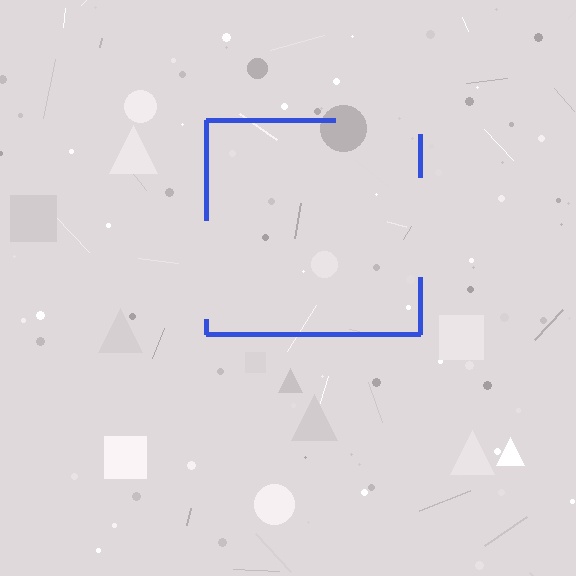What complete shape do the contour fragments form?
The contour fragments form a square.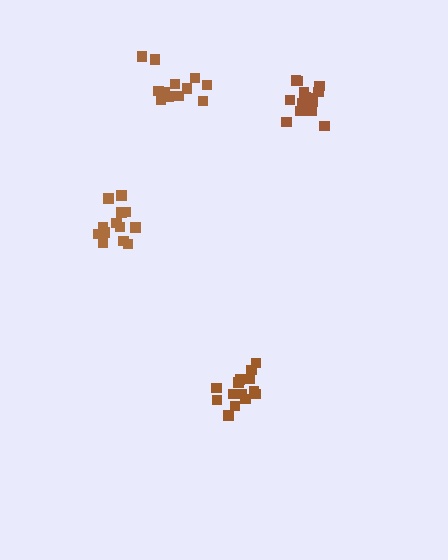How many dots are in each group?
Group 1: 14 dots, Group 2: 15 dots, Group 3: 13 dots, Group 4: 14 dots (56 total).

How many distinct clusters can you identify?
There are 4 distinct clusters.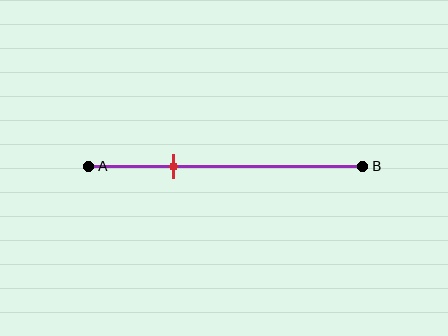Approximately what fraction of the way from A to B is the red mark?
The red mark is approximately 30% of the way from A to B.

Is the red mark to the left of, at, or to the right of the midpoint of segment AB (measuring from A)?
The red mark is to the left of the midpoint of segment AB.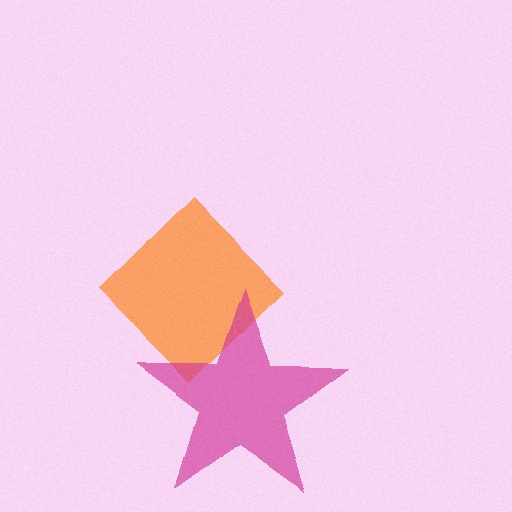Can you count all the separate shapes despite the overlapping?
Yes, there are 2 separate shapes.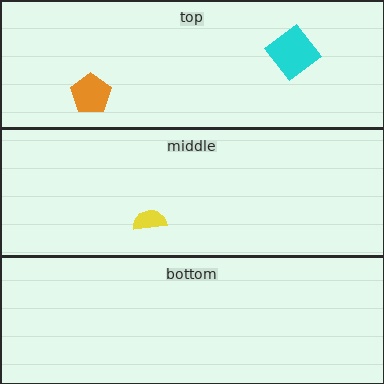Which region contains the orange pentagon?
The top region.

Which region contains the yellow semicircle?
The middle region.